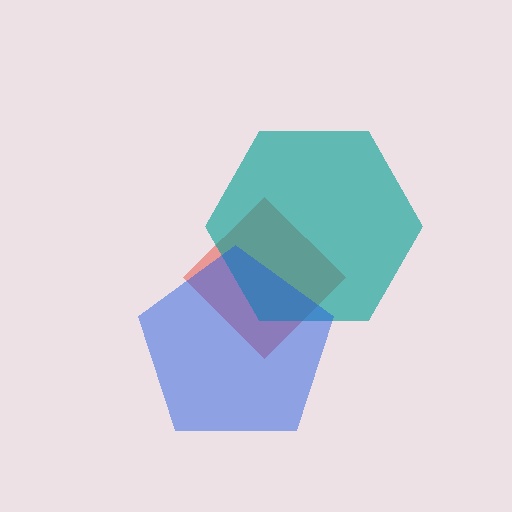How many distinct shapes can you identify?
There are 3 distinct shapes: a red diamond, a teal hexagon, a blue pentagon.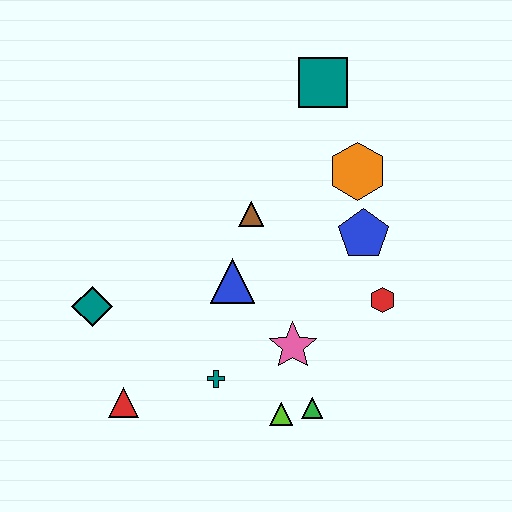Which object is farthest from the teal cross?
The teal square is farthest from the teal cross.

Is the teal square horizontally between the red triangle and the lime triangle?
No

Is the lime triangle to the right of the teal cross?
Yes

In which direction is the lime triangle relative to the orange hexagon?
The lime triangle is below the orange hexagon.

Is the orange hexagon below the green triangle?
No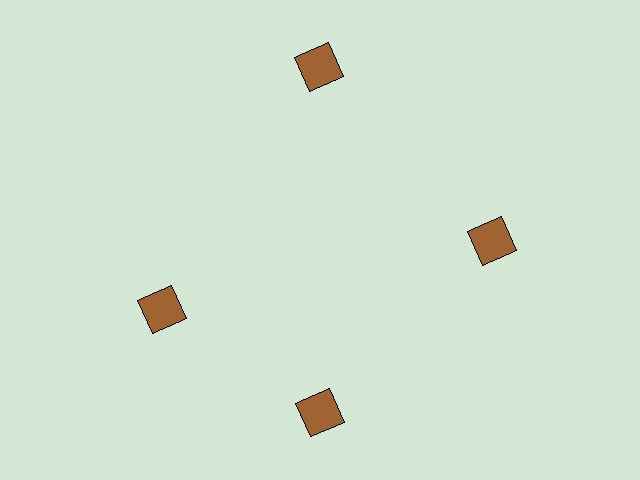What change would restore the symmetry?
The symmetry would be restored by rotating it back into even spacing with its neighbors so that all 4 squares sit at equal angles and equal distance from the center.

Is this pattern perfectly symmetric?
No. The 4 brown squares are arranged in a ring, but one element near the 9 o'clock position is rotated out of alignment along the ring, breaking the 4-fold rotational symmetry.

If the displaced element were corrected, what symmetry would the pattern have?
It would have 4-fold rotational symmetry — the pattern would map onto itself every 90 degrees.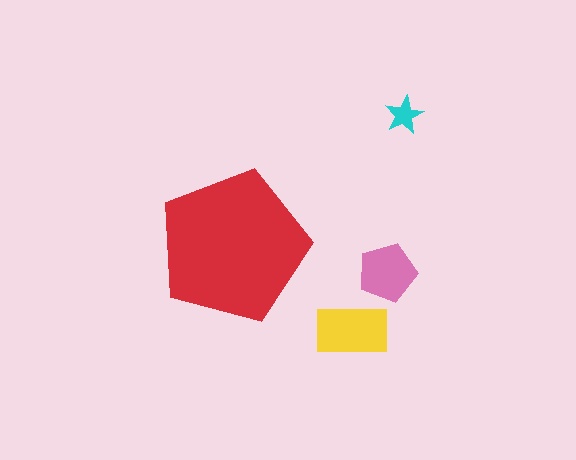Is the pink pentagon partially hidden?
No, the pink pentagon is fully visible.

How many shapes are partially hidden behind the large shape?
0 shapes are partially hidden.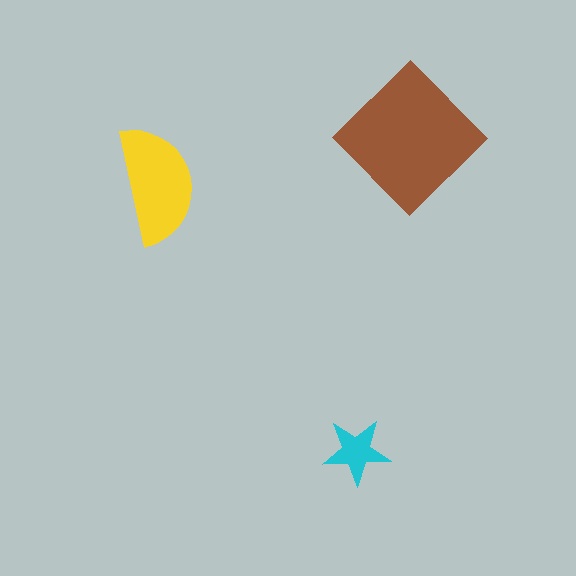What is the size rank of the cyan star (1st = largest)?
3rd.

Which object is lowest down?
The cyan star is bottommost.